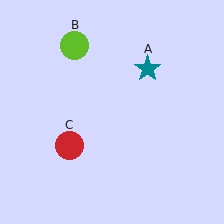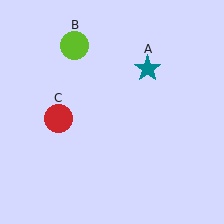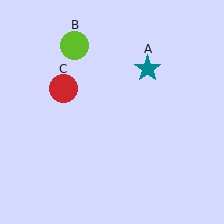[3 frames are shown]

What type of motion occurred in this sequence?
The red circle (object C) rotated clockwise around the center of the scene.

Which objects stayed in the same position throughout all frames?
Teal star (object A) and lime circle (object B) remained stationary.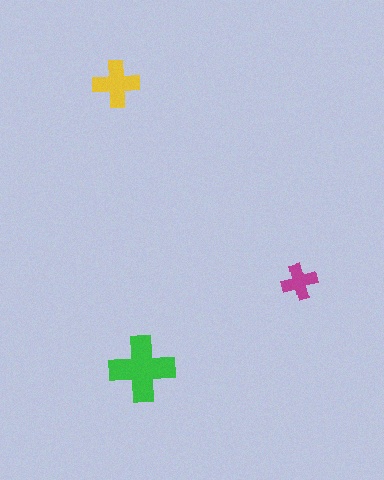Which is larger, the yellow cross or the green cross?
The green one.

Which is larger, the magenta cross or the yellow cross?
The yellow one.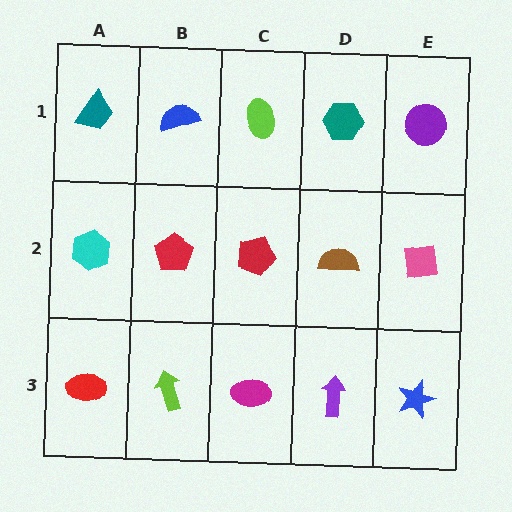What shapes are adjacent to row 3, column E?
A pink square (row 2, column E), a purple arrow (row 3, column D).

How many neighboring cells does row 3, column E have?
2.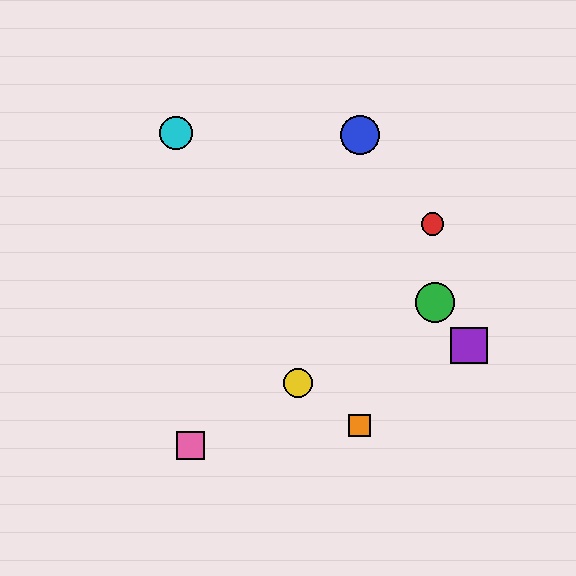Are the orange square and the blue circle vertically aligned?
Yes, both are at x≈360.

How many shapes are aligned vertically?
2 shapes (the blue circle, the orange square) are aligned vertically.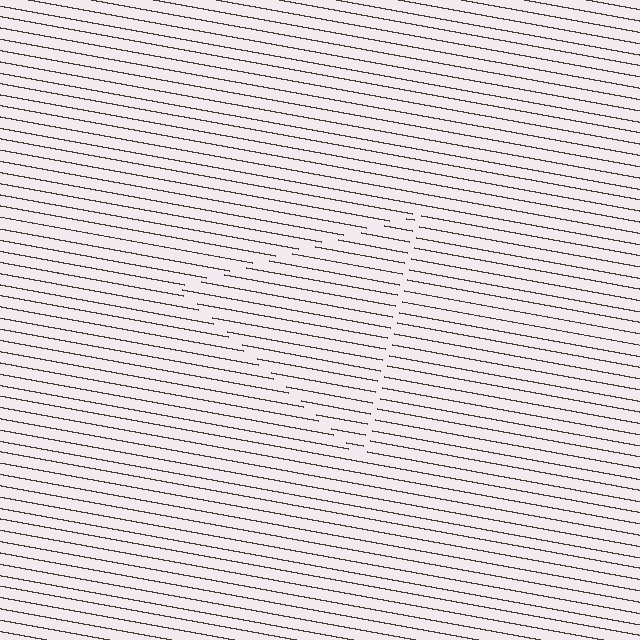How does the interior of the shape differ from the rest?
The interior of the shape contains the same grating, shifted by half a period — the contour is defined by the phase discontinuity where line-ends from the inner and outer gratings abut.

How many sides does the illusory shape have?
3 sides — the line-ends trace a triangle.